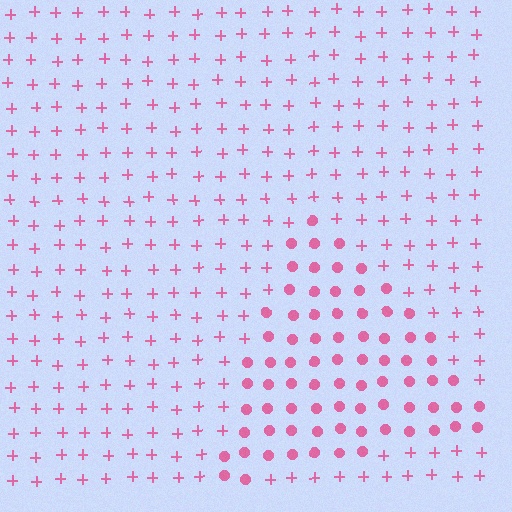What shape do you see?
I see a triangle.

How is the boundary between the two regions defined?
The boundary is defined by a change in element shape: circles inside vs. plus signs outside. All elements share the same color and spacing.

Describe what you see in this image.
The image is filled with small pink elements arranged in a uniform grid. A triangle-shaped region contains circles, while the surrounding area contains plus signs. The boundary is defined purely by the change in element shape.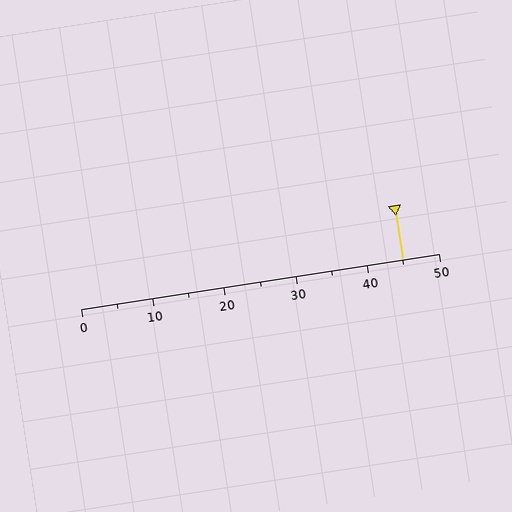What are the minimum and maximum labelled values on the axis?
The axis runs from 0 to 50.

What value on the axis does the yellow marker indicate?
The marker indicates approximately 45.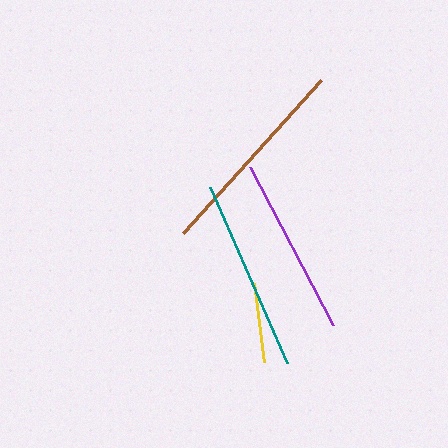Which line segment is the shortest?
The yellow line is the shortest at approximately 80 pixels.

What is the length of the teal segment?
The teal segment is approximately 193 pixels long.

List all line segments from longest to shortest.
From longest to shortest: brown, teal, purple, yellow.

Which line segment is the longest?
The brown line is the longest at approximately 206 pixels.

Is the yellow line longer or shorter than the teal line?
The teal line is longer than the yellow line.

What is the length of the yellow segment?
The yellow segment is approximately 80 pixels long.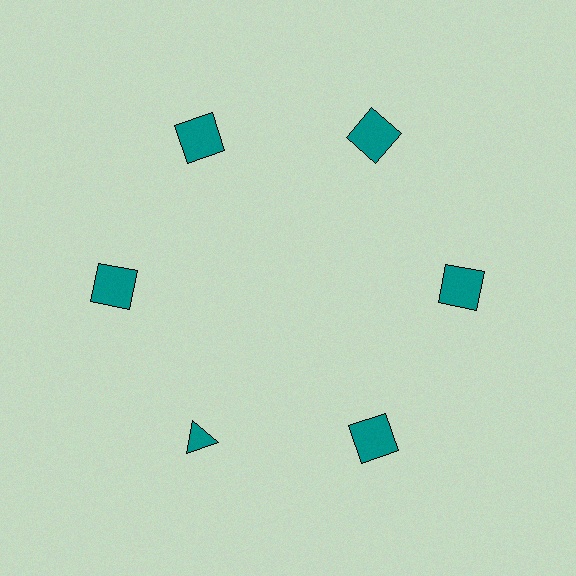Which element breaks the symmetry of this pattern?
The teal triangle at roughly the 7 o'clock position breaks the symmetry. All other shapes are teal squares.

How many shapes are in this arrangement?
There are 6 shapes arranged in a ring pattern.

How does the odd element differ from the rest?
It has a different shape: triangle instead of square.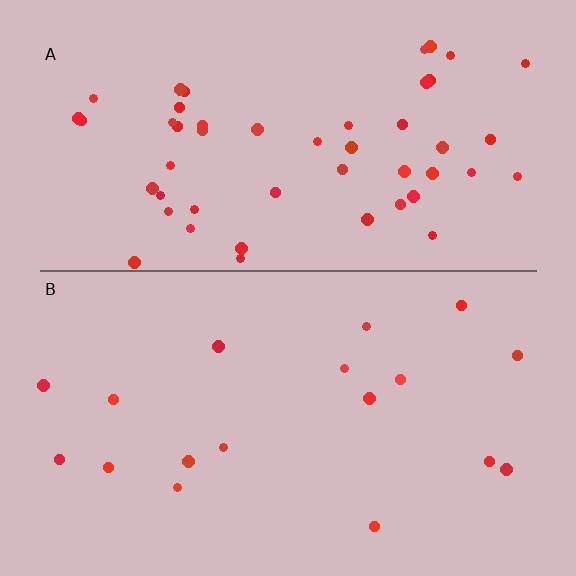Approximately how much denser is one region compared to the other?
Approximately 2.9× — region A over region B.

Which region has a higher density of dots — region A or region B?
A (the top).